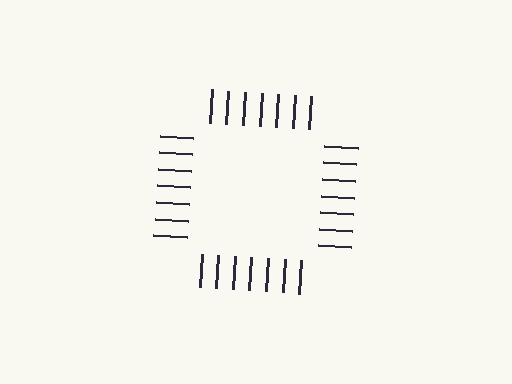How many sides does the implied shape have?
4 sides — the line-ends trace a square.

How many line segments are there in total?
28 — 7 along each of the 4 edges.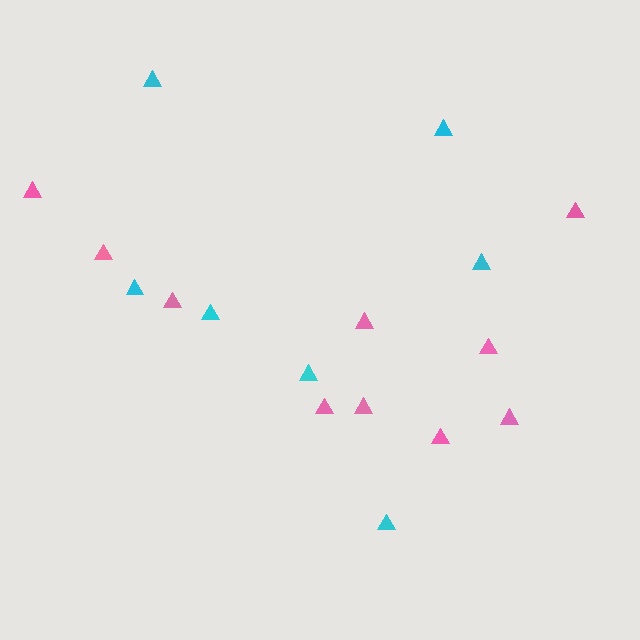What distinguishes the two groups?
There are 2 groups: one group of cyan triangles (7) and one group of pink triangles (10).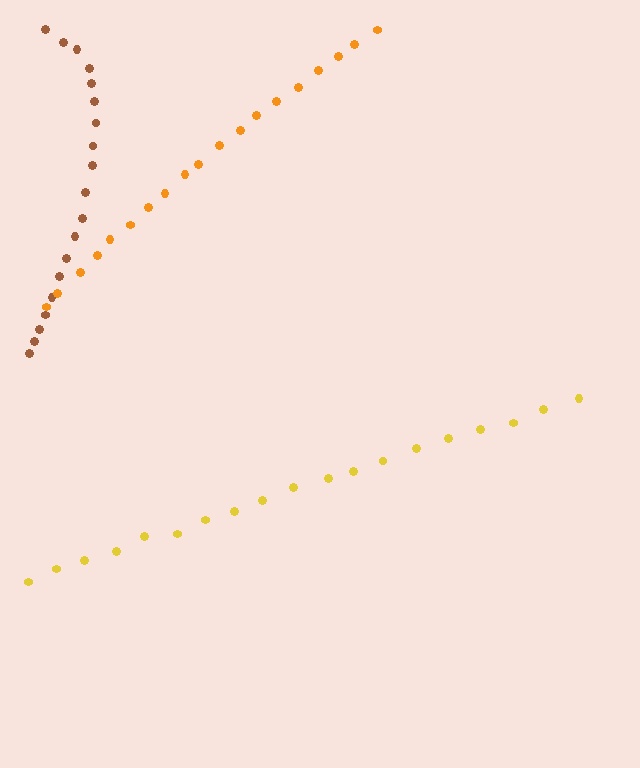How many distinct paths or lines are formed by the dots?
There are 3 distinct paths.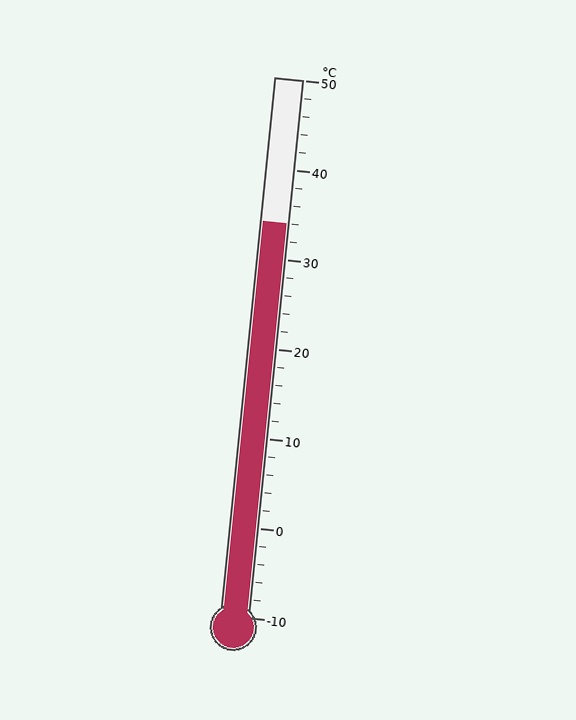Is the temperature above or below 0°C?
The temperature is above 0°C.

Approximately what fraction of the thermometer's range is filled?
The thermometer is filled to approximately 75% of its range.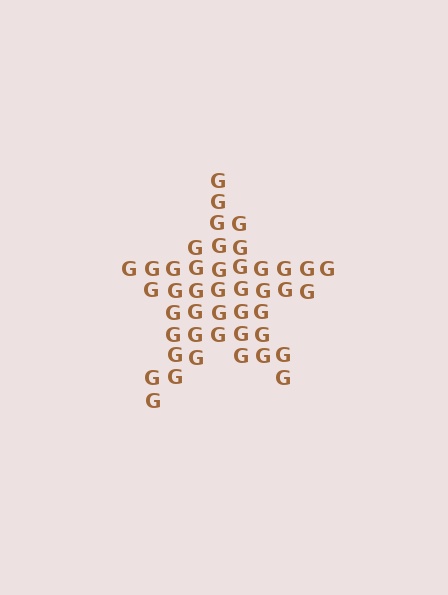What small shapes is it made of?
It is made of small letter G's.